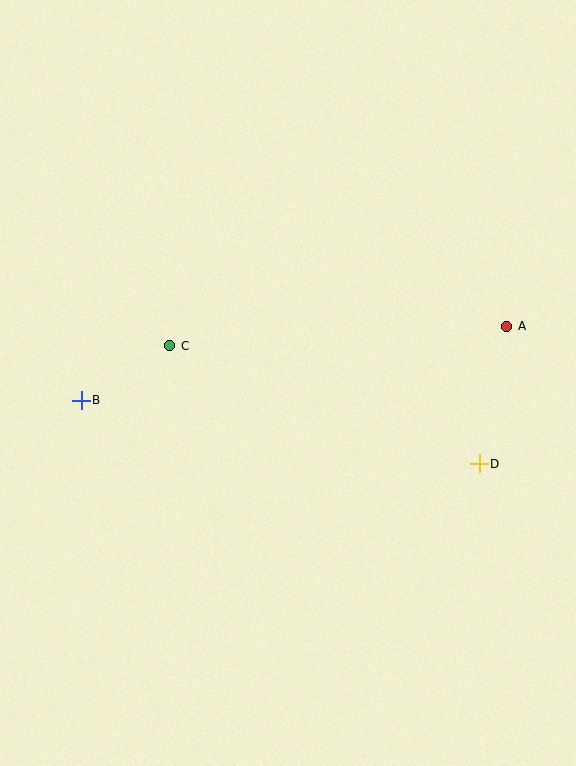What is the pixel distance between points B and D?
The distance between B and D is 403 pixels.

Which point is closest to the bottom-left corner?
Point B is closest to the bottom-left corner.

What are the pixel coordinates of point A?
Point A is at (507, 326).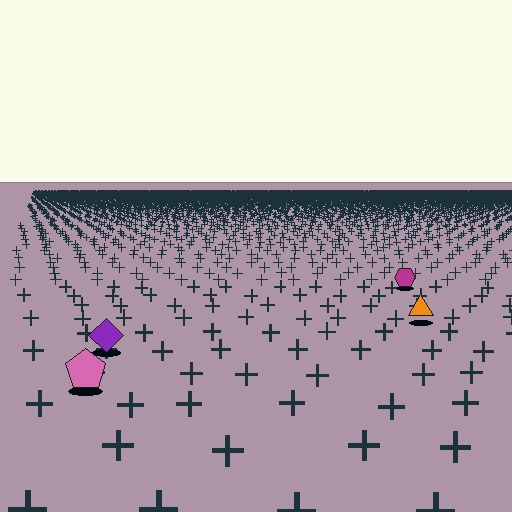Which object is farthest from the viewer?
The magenta hexagon is farthest from the viewer. It appears smaller and the ground texture around it is denser.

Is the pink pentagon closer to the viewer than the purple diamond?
Yes. The pink pentagon is closer — you can tell from the texture gradient: the ground texture is coarser near it.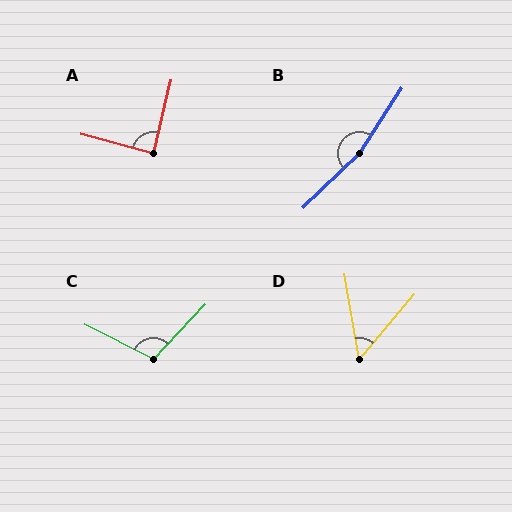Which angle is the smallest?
D, at approximately 50 degrees.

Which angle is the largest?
B, at approximately 168 degrees.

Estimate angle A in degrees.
Approximately 88 degrees.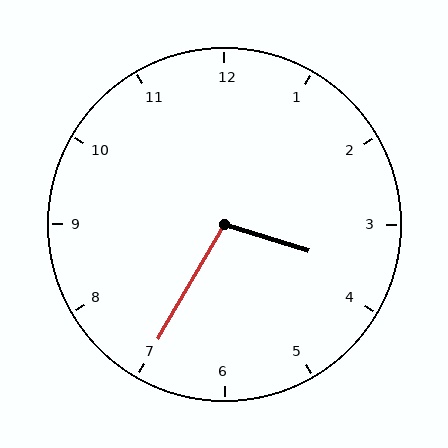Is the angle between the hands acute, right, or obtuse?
It is obtuse.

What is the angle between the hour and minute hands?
Approximately 102 degrees.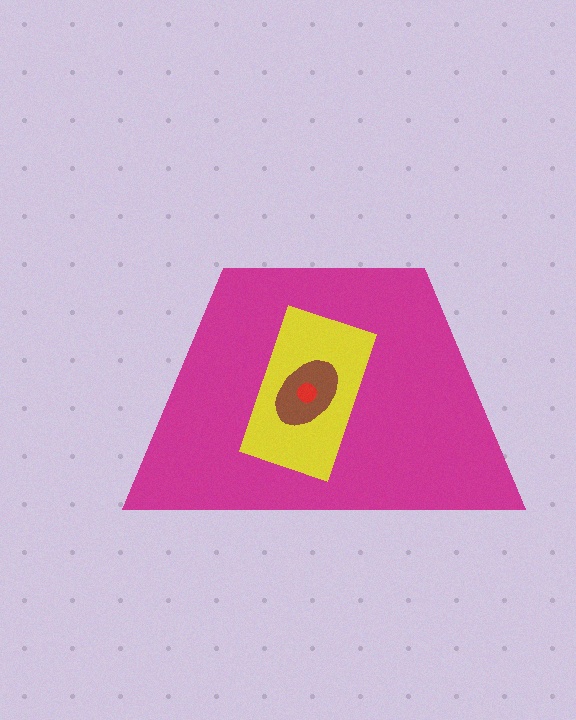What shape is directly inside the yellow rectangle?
The brown ellipse.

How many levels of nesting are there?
4.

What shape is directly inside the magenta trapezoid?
The yellow rectangle.